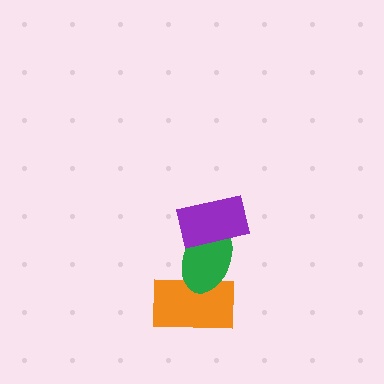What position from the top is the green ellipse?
The green ellipse is 2nd from the top.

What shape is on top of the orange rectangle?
The green ellipse is on top of the orange rectangle.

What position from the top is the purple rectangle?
The purple rectangle is 1st from the top.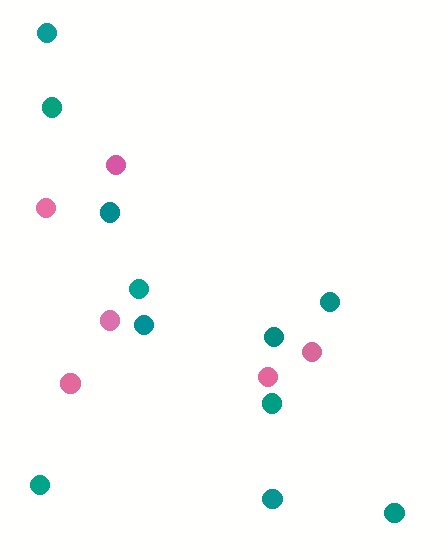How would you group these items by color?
There are 2 groups: one group of pink circles (6) and one group of teal circles (11).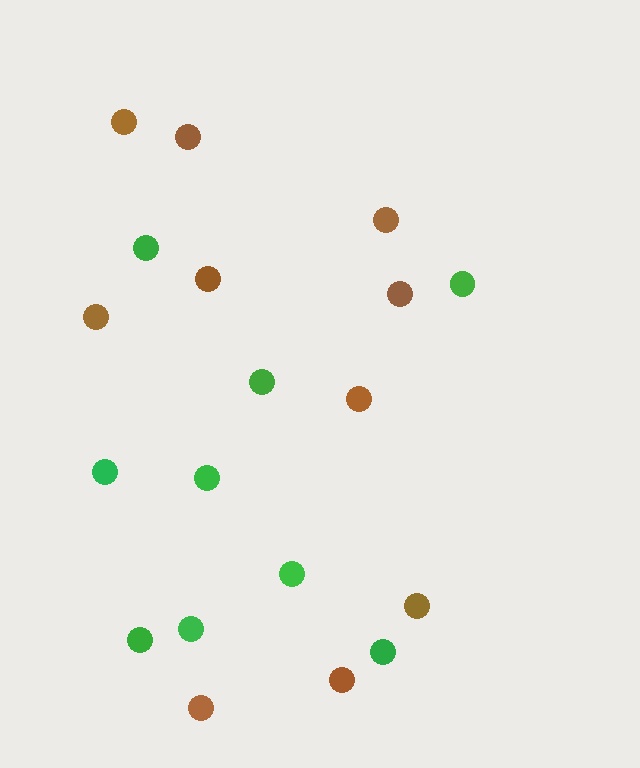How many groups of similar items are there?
There are 2 groups: one group of green circles (9) and one group of brown circles (10).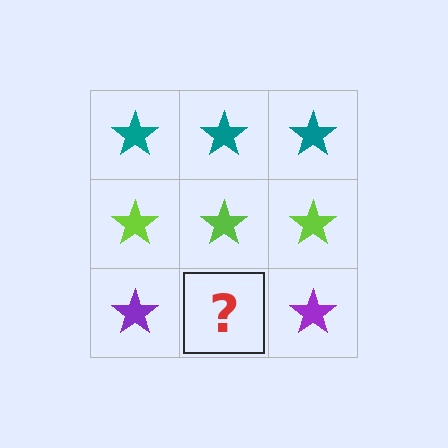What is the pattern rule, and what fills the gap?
The rule is that each row has a consistent color. The gap should be filled with a purple star.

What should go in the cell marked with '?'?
The missing cell should contain a purple star.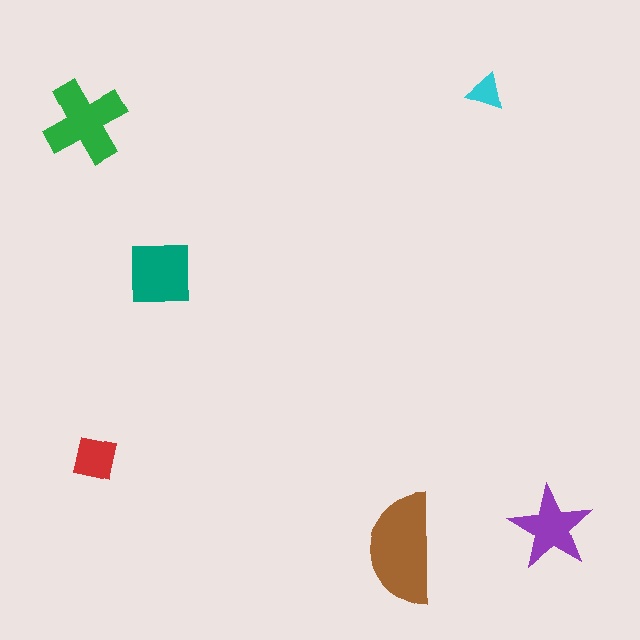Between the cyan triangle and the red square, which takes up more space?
The red square.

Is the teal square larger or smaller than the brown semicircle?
Smaller.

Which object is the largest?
The brown semicircle.